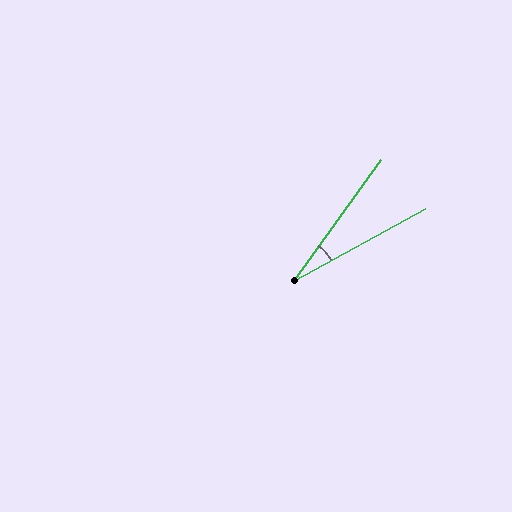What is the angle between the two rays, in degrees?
Approximately 26 degrees.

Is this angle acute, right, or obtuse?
It is acute.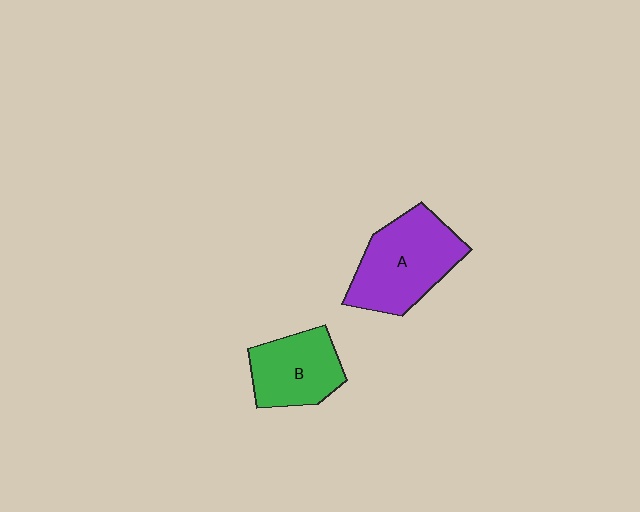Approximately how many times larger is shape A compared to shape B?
Approximately 1.4 times.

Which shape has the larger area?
Shape A (purple).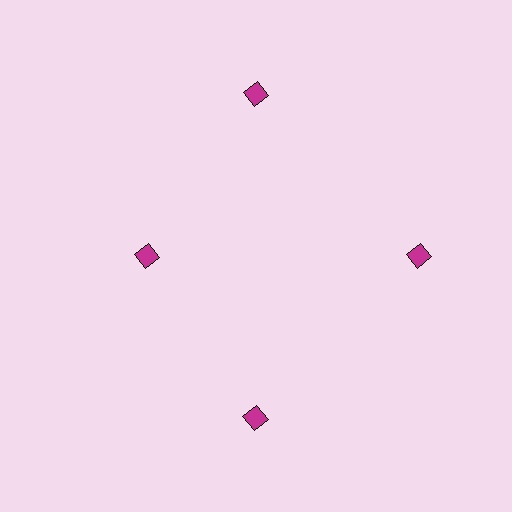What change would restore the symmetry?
The symmetry would be restored by moving it outward, back onto the ring so that all 4 diamonds sit at equal angles and equal distance from the center.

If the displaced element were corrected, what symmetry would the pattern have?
It would have 4-fold rotational symmetry — the pattern would map onto itself every 90 degrees.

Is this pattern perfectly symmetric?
No. The 4 magenta diamonds are arranged in a ring, but one element near the 9 o'clock position is pulled inward toward the center, breaking the 4-fold rotational symmetry.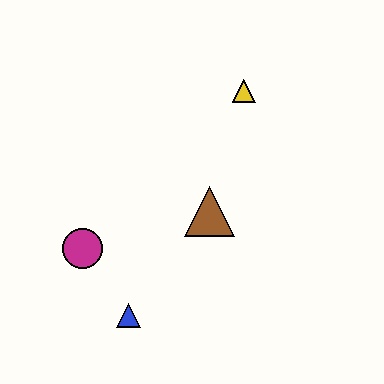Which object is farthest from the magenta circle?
The yellow triangle is farthest from the magenta circle.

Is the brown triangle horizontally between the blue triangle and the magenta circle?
No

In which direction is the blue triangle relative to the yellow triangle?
The blue triangle is below the yellow triangle.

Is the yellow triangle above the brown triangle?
Yes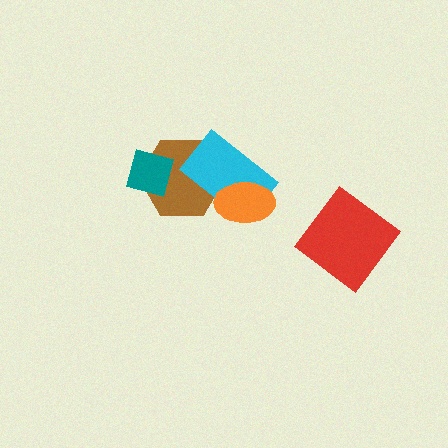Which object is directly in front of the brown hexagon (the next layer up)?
The cyan rectangle is directly in front of the brown hexagon.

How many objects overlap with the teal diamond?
1 object overlaps with the teal diamond.